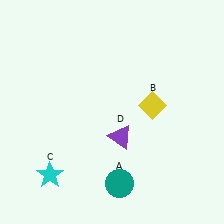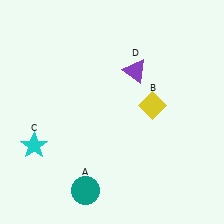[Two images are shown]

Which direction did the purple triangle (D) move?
The purple triangle (D) moved up.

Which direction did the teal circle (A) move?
The teal circle (A) moved left.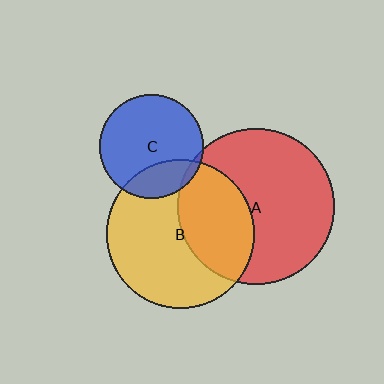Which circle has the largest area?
Circle A (red).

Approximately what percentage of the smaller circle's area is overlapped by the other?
Approximately 25%.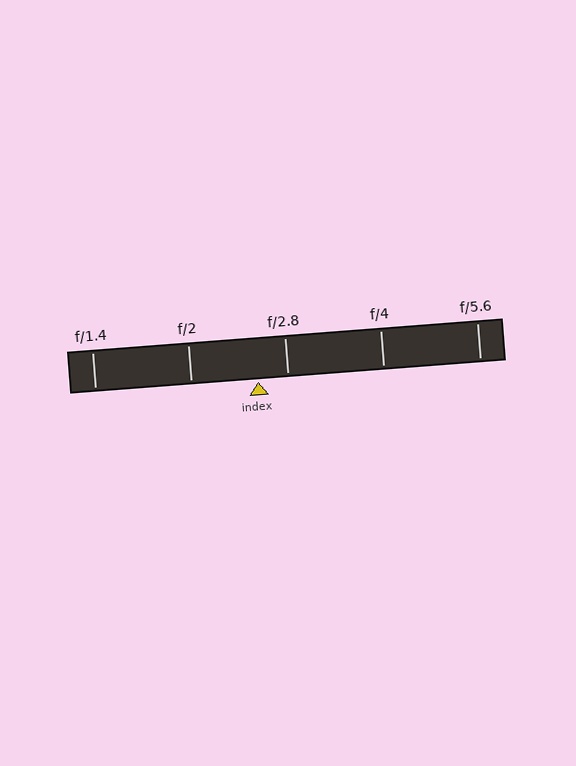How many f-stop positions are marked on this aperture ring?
There are 5 f-stop positions marked.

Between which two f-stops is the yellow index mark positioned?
The index mark is between f/2 and f/2.8.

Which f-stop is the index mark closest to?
The index mark is closest to f/2.8.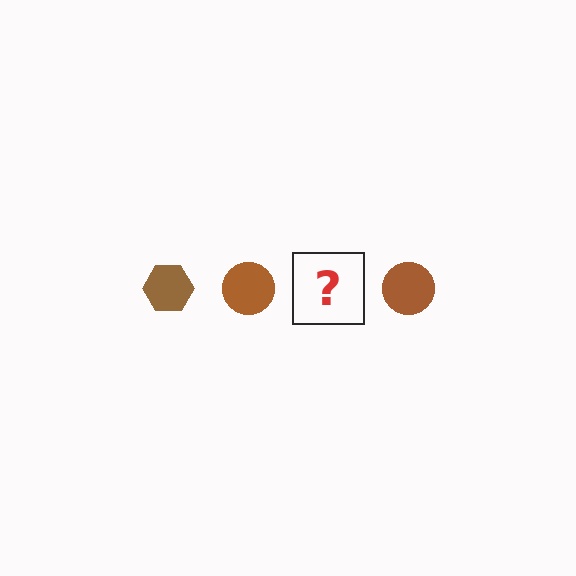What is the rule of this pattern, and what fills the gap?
The rule is that the pattern cycles through hexagon, circle shapes in brown. The gap should be filled with a brown hexagon.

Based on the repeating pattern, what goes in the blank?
The blank should be a brown hexagon.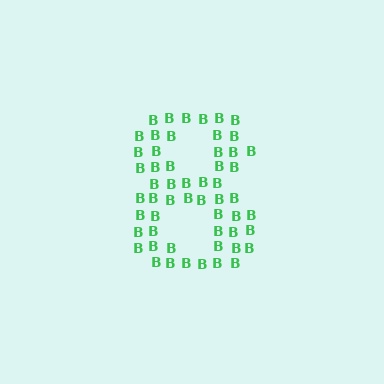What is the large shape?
The large shape is the digit 8.